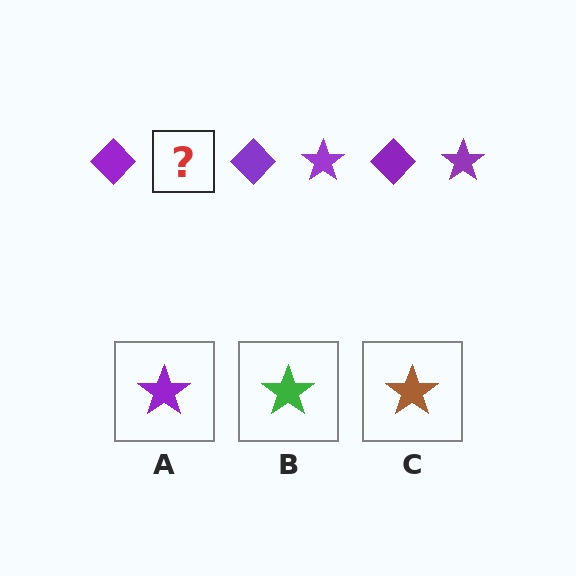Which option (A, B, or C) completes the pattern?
A.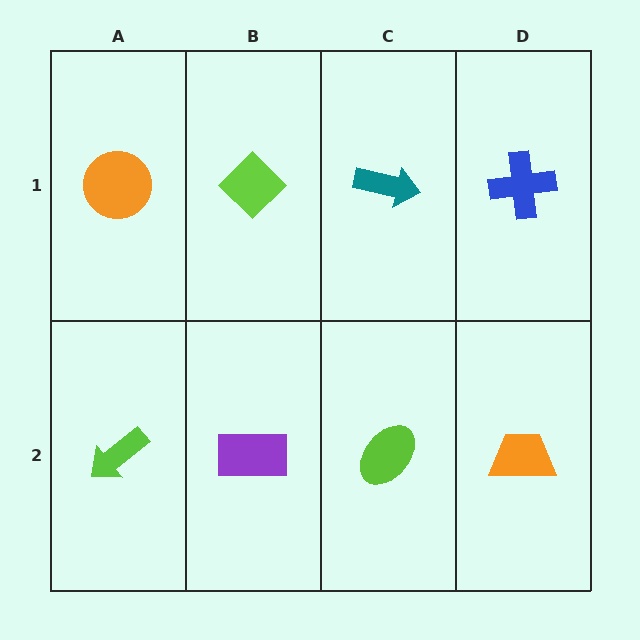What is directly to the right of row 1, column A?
A lime diamond.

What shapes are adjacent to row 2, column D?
A blue cross (row 1, column D), a lime ellipse (row 2, column C).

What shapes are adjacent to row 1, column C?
A lime ellipse (row 2, column C), a lime diamond (row 1, column B), a blue cross (row 1, column D).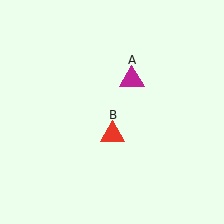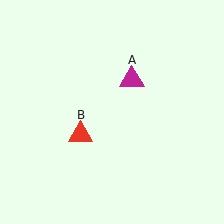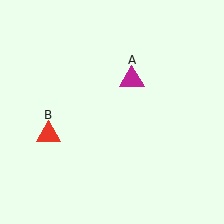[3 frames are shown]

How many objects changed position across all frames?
1 object changed position: red triangle (object B).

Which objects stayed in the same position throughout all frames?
Magenta triangle (object A) remained stationary.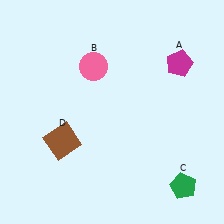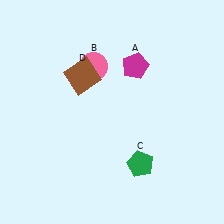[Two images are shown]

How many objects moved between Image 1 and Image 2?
3 objects moved between the two images.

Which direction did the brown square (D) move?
The brown square (D) moved up.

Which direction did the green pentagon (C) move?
The green pentagon (C) moved left.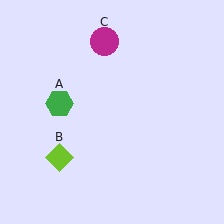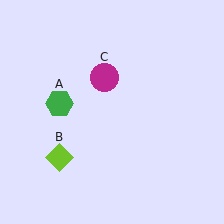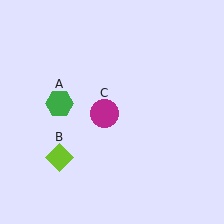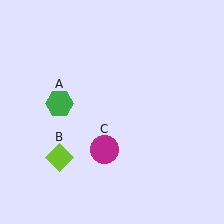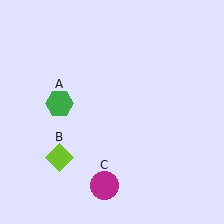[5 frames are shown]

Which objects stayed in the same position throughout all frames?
Green hexagon (object A) and lime diamond (object B) remained stationary.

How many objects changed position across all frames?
1 object changed position: magenta circle (object C).